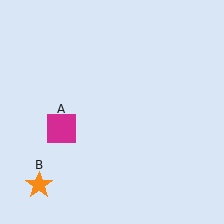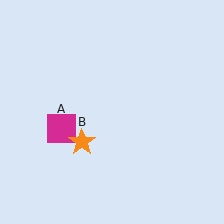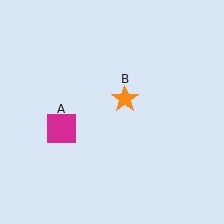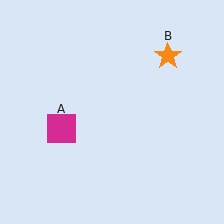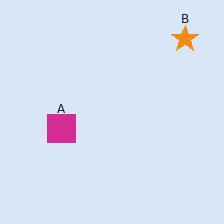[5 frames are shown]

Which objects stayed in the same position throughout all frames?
Magenta square (object A) remained stationary.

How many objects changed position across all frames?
1 object changed position: orange star (object B).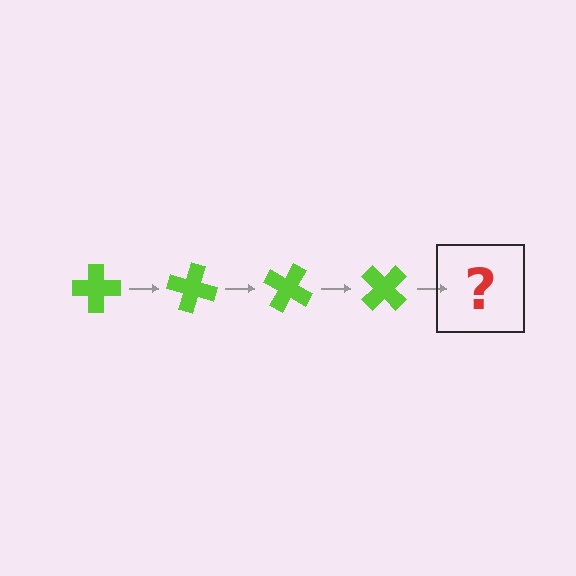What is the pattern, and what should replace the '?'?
The pattern is that the cross rotates 15 degrees each step. The '?' should be a lime cross rotated 60 degrees.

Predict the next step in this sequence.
The next step is a lime cross rotated 60 degrees.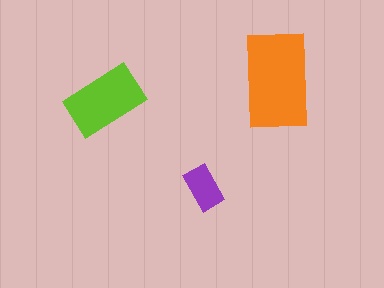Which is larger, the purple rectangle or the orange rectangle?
The orange one.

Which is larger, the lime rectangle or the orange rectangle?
The orange one.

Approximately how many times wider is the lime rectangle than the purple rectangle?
About 2 times wider.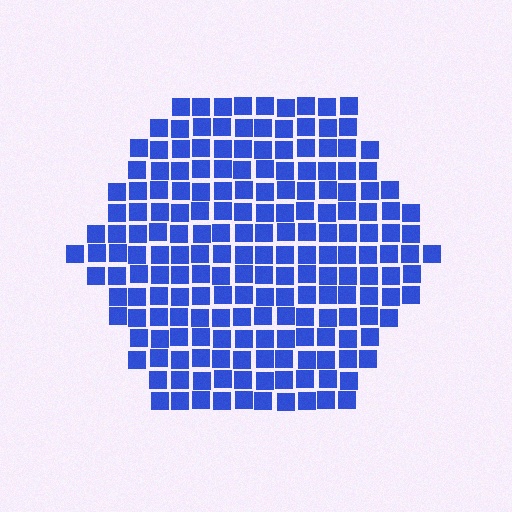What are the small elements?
The small elements are squares.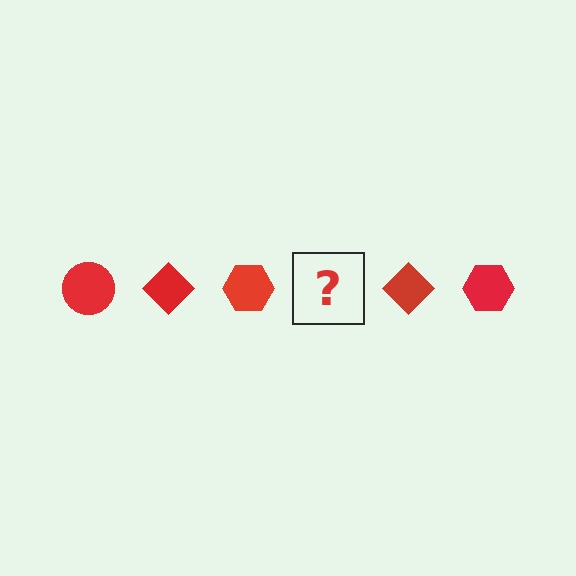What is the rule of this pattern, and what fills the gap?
The rule is that the pattern cycles through circle, diamond, hexagon shapes in red. The gap should be filled with a red circle.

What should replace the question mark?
The question mark should be replaced with a red circle.